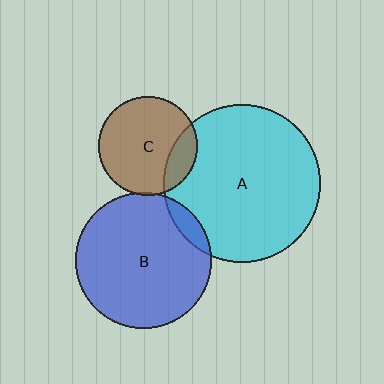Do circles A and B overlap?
Yes.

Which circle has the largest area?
Circle A (cyan).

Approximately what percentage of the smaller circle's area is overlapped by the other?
Approximately 10%.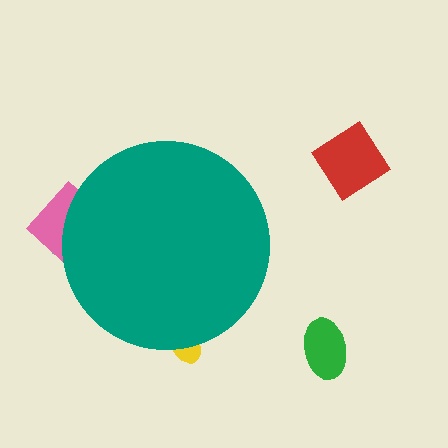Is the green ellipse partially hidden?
No, the green ellipse is fully visible.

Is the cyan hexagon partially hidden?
Yes, the cyan hexagon is partially hidden behind the teal circle.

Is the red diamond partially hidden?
No, the red diamond is fully visible.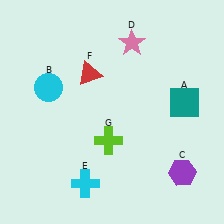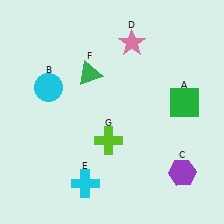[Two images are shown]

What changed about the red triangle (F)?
In Image 1, F is red. In Image 2, it changed to green.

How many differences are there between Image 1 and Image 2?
There are 2 differences between the two images.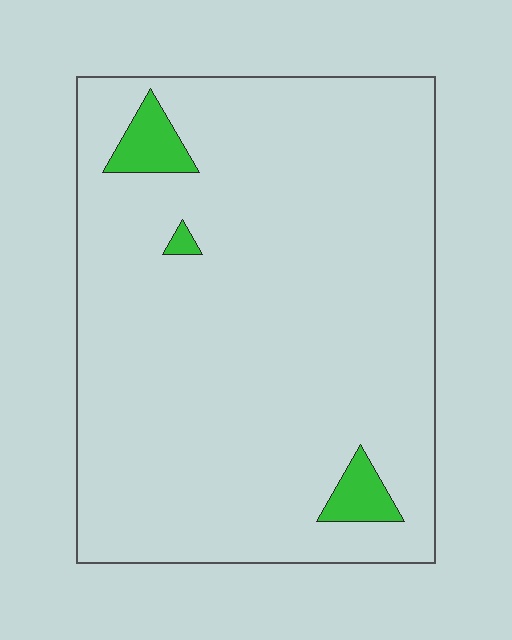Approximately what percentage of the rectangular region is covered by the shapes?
Approximately 5%.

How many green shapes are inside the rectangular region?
3.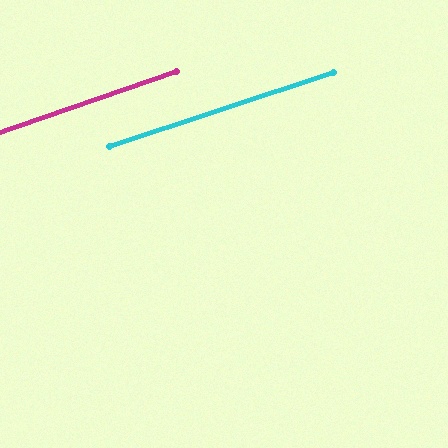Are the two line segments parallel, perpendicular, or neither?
Parallel — their directions differ by only 0.5°.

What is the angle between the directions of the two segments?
Approximately 0 degrees.